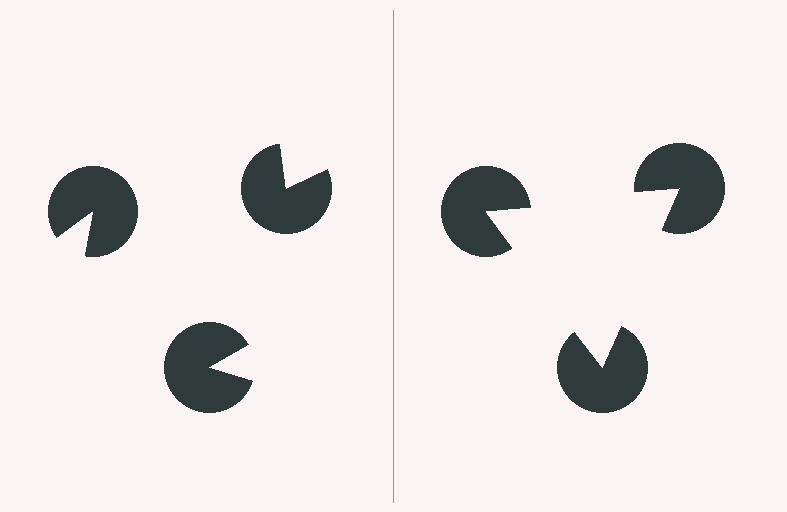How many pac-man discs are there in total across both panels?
6 — 3 on each side.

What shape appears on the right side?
An illusory triangle.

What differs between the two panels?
The pac-man discs are positioned identically on both sides; only the wedge orientations differ. On the right they align to a triangle; on the left they are misaligned.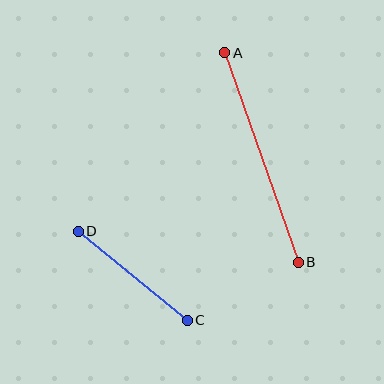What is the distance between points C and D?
The distance is approximately 141 pixels.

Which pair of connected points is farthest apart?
Points A and B are farthest apart.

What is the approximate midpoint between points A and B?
The midpoint is at approximately (261, 157) pixels.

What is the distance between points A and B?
The distance is approximately 222 pixels.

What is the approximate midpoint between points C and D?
The midpoint is at approximately (133, 276) pixels.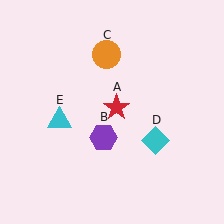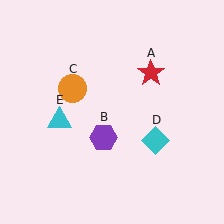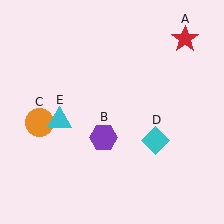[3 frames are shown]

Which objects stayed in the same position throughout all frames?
Purple hexagon (object B) and cyan diamond (object D) and cyan triangle (object E) remained stationary.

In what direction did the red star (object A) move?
The red star (object A) moved up and to the right.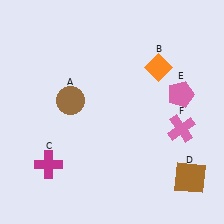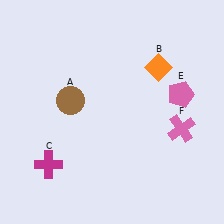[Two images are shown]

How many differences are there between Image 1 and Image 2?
There is 1 difference between the two images.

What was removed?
The brown square (D) was removed in Image 2.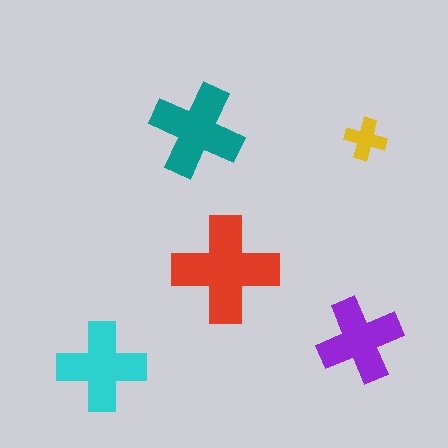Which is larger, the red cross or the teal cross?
The red one.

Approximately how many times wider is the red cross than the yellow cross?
About 2.5 times wider.